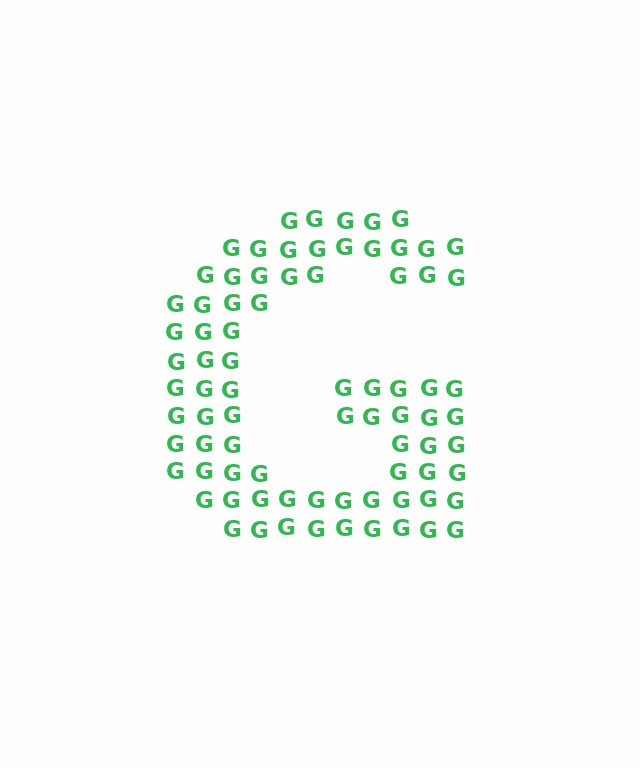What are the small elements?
The small elements are letter G's.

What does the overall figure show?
The overall figure shows the letter G.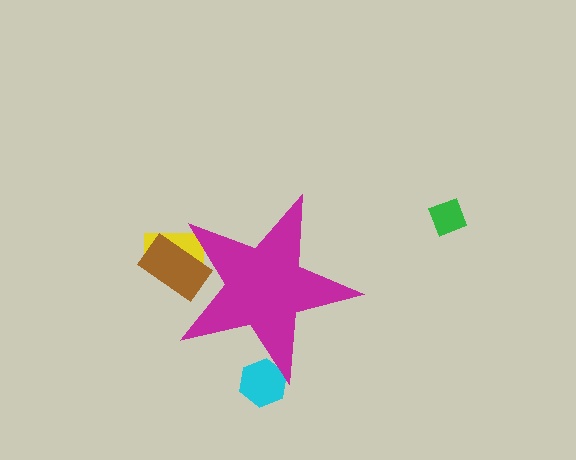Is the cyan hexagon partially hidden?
Yes, the cyan hexagon is partially hidden behind the magenta star.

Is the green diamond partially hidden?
No, the green diamond is fully visible.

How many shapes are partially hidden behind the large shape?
3 shapes are partially hidden.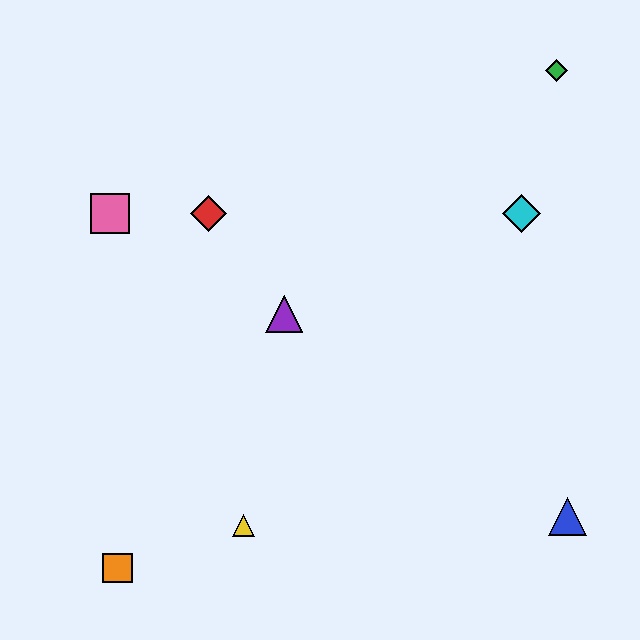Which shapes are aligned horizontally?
The red diamond, the cyan diamond, the pink square are aligned horizontally.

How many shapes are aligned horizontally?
3 shapes (the red diamond, the cyan diamond, the pink square) are aligned horizontally.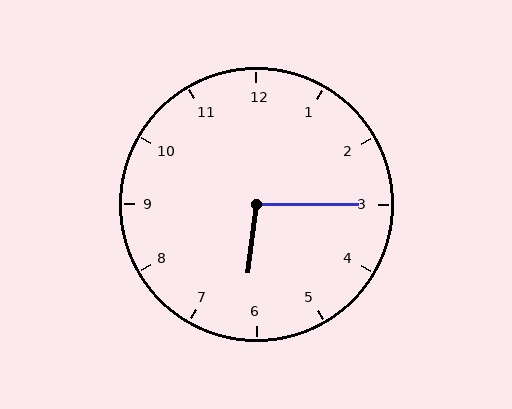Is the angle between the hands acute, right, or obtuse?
It is obtuse.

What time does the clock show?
6:15.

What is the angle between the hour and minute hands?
Approximately 98 degrees.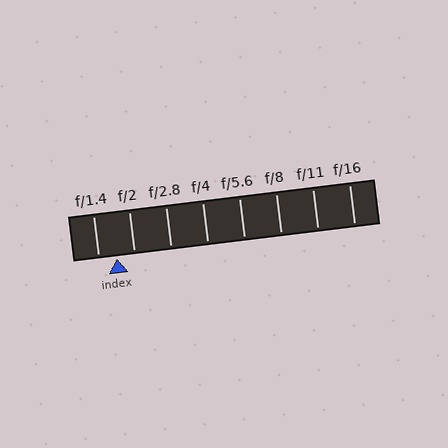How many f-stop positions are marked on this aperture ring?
There are 8 f-stop positions marked.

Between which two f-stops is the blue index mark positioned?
The index mark is between f/1.4 and f/2.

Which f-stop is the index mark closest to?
The index mark is closest to f/1.4.